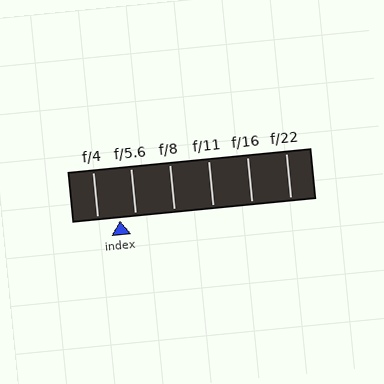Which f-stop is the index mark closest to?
The index mark is closest to f/5.6.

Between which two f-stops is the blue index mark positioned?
The index mark is between f/4 and f/5.6.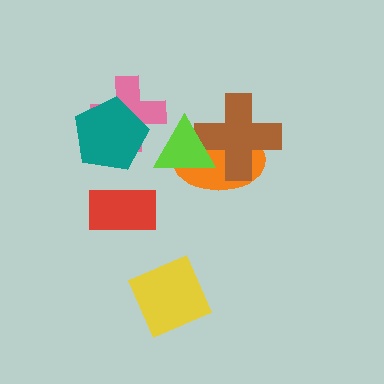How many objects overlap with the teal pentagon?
1 object overlaps with the teal pentagon.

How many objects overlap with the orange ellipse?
2 objects overlap with the orange ellipse.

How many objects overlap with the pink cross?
1 object overlaps with the pink cross.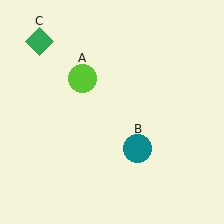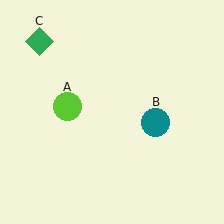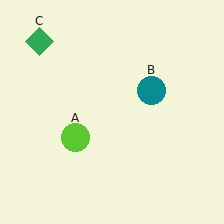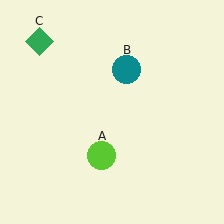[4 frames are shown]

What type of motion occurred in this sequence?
The lime circle (object A), teal circle (object B) rotated counterclockwise around the center of the scene.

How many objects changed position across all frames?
2 objects changed position: lime circle (object A), teal circle (object B).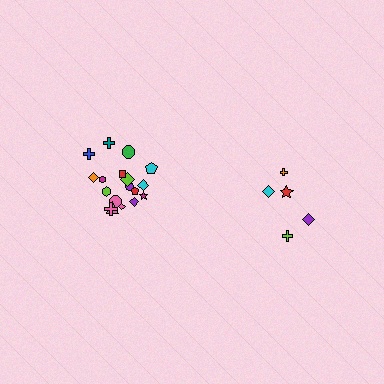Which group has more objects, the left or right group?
The left group.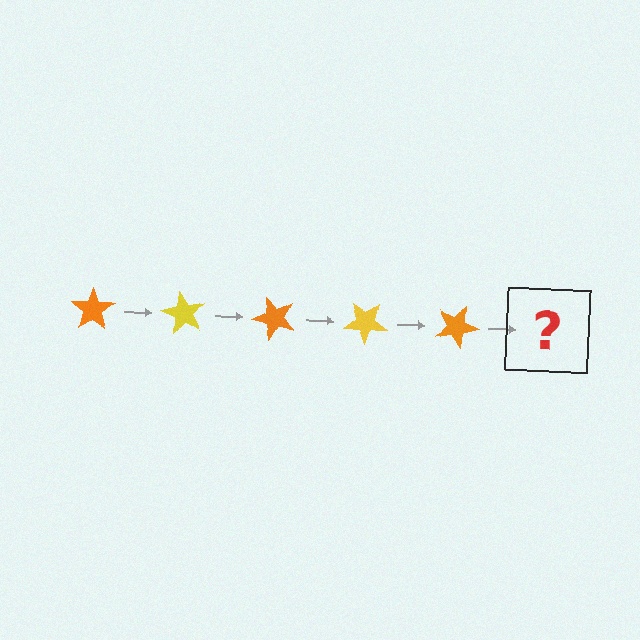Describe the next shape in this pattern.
It should be a yellow star, rotated 300 degrees from the start.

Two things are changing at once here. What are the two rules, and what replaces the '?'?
The two rules are that it rotates 60 degrees each step and the color cycles through orange and yellow. The '?' should be a yellow star, rotated 300 degrees from the start.